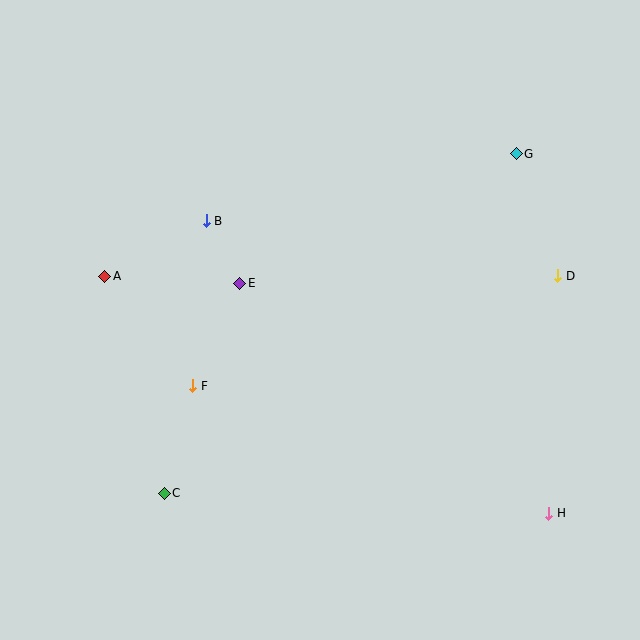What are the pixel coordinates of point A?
Point A is at (105, 276).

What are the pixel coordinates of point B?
Point B is at (206, 221).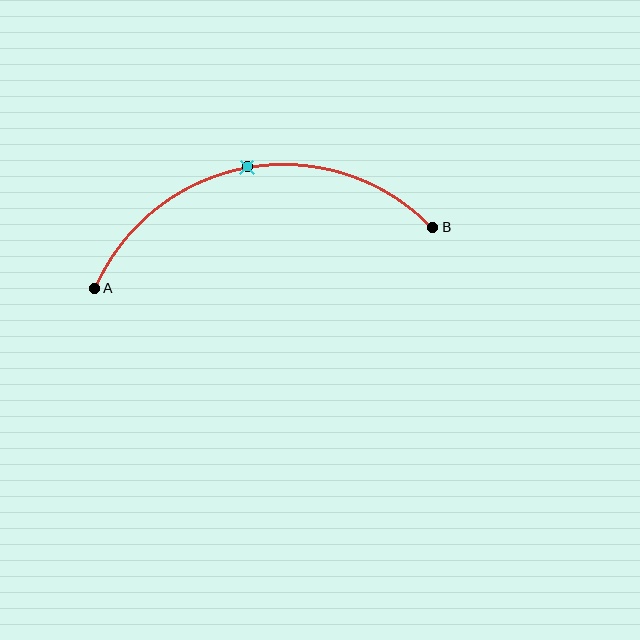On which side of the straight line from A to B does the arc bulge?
The arc bulges above the straight line connecting A and B.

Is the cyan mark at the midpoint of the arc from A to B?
Yes. The cyan mark lies on the arc at equal arc-length from both A and B — it is the arc midpoint.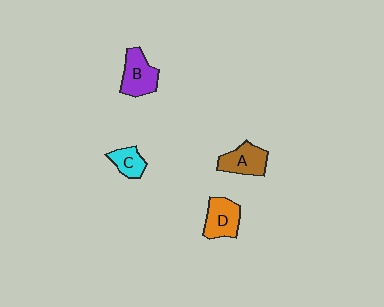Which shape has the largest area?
Shape B (purple).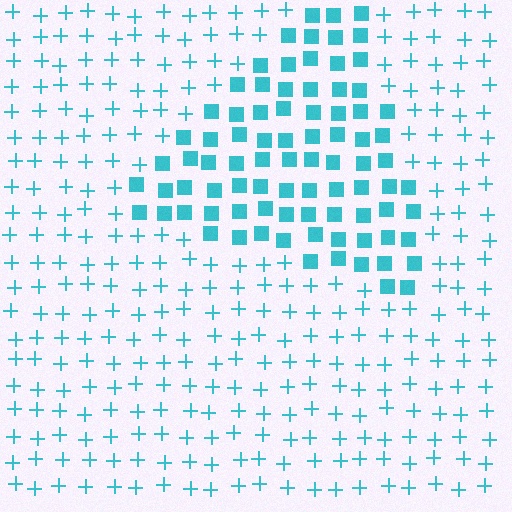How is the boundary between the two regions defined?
The boundary is defined by a change in element shape: squares inside vs. plus signs outside. All elements share the same color and spacing.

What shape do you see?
I see a triangle.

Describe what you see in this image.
The image is filled with small cyan elements arranged in a uniform grid. A triangle-shaped region contains squares, while the surrounding area contains plus signs. The boundary is defined purely by the change in element shape.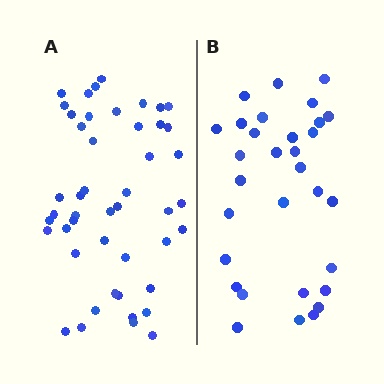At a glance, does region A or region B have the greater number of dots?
Region A (the left region) has more dots.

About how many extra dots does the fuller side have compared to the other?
Region A has approximately 15 more dots than region B.